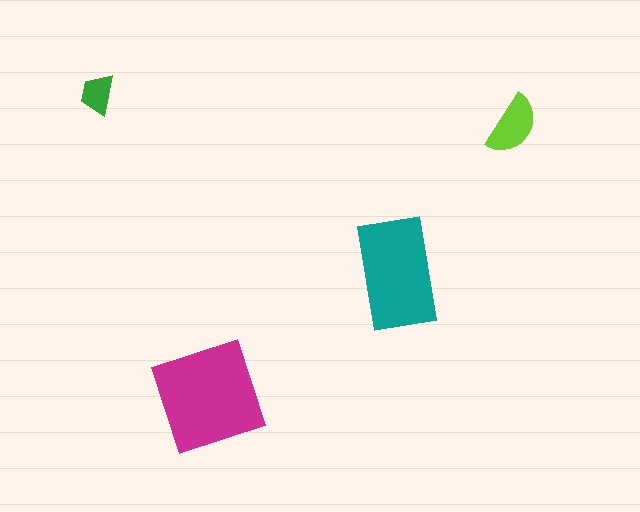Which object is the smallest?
The green trapezoid.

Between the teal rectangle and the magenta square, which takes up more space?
The magenta square.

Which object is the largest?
The magenta square.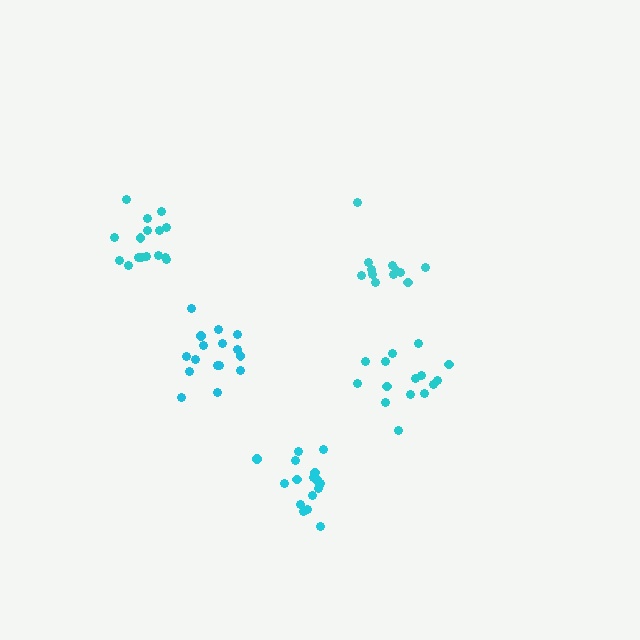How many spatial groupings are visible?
There are 5 spatial groupings.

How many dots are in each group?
Group 1: 15 dots, Group 2: 16 dots, Group 3: 16 dots, Group 4: 12 dots, Group 5: 16 dots (75 total).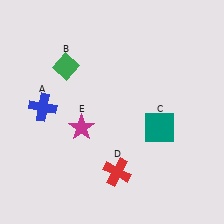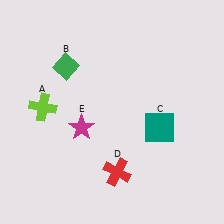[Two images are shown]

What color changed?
The cross (A) changed from blue in Image 1 to lime in Image 2.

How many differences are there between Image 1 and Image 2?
There is 1 difference between the two images.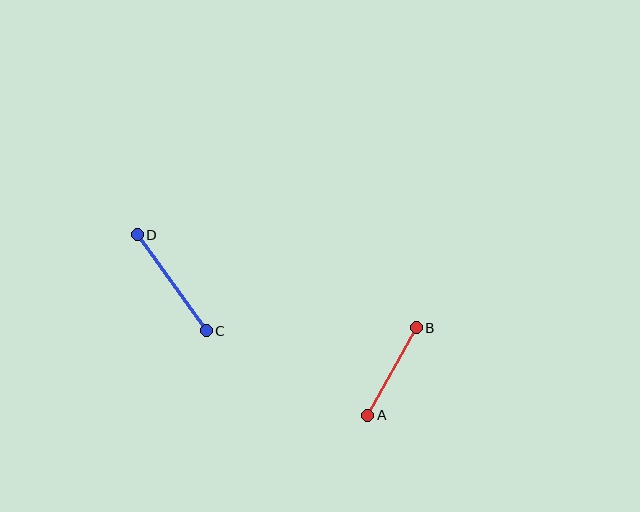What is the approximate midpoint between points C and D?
The midpoint is at approximately (172, 283) pixels.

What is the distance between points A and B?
The distance is approximately 100 pixels.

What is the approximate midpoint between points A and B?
The midpoint is at approximately (392, 372) pixels.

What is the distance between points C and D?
The distance is approximately 118 pixels.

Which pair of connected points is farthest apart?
Points C and D are farthest apart.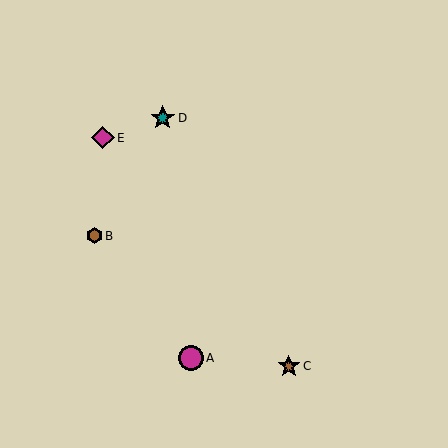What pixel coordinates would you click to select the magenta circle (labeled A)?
Click at (191, 358) to select the magenta circle A.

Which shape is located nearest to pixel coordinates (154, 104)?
The teal star (labeled D) at (163, 118) is nearest to that location.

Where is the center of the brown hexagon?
The center of the brown hexagon is at (94, 236).